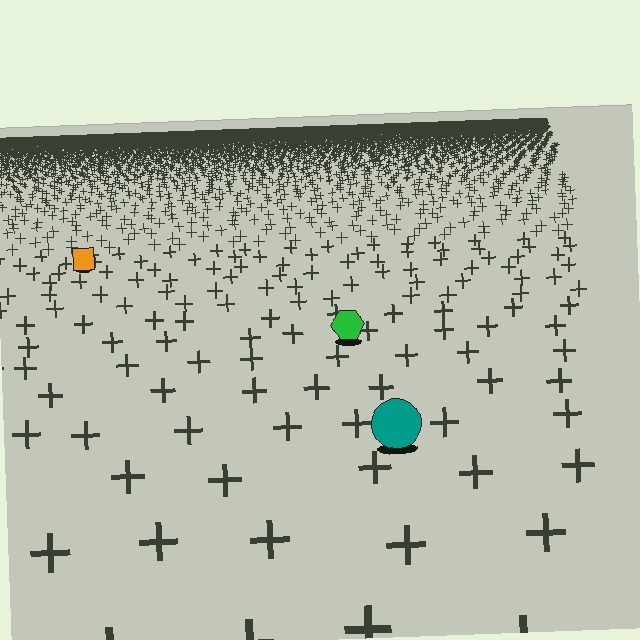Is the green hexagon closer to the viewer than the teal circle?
No. The teal circle is closer — you can tell from the texture gradient: the ground texture is coarser near it.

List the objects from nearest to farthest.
From nearest to farthest: the teal circle, the green hexagon, the orange square.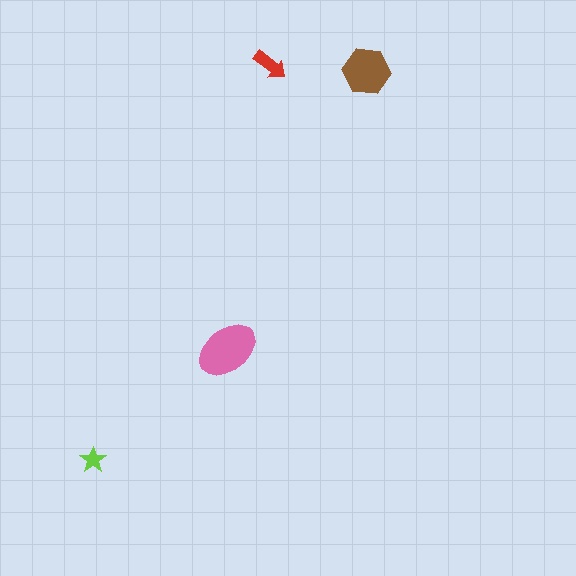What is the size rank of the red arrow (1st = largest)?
3rd.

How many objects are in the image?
There are 4 objects in the image.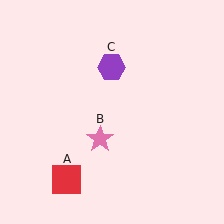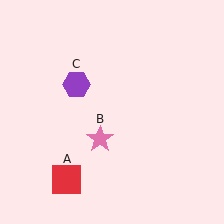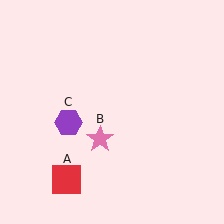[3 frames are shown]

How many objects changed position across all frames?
1 object changed position: purple hexagon (object C).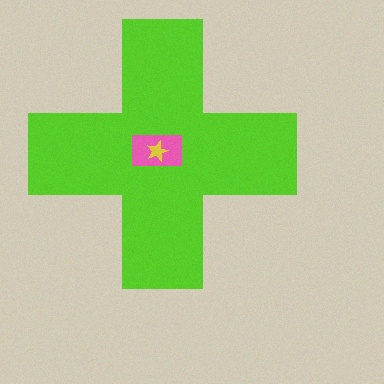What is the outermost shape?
The lime cross.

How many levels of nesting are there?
3.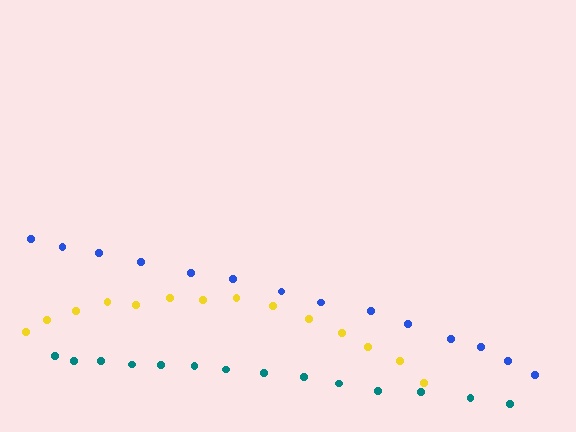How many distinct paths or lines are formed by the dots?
There are 3 distinct paths.